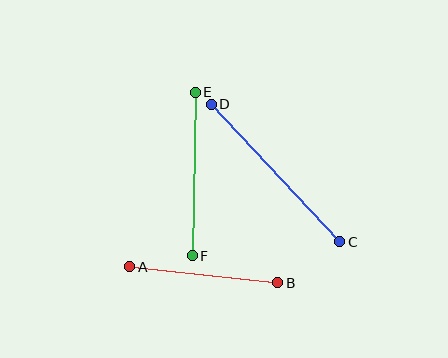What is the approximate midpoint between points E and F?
The midpoint is at approximately (194, 174) pixels.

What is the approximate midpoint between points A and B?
The midpoint is at approximately (204, 275) pixels.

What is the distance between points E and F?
The distance is approximately 164 pixels.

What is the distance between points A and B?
The distance is approximately 148 pixels.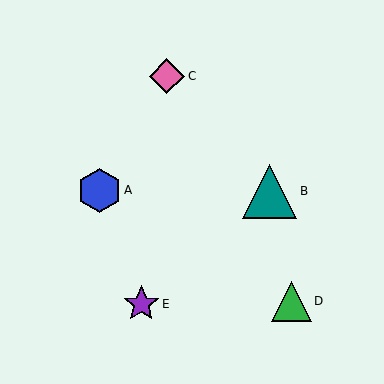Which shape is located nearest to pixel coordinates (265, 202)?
The teal triangle (labeled B) at (270, 191) is nearest to that location.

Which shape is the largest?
The teal triangle (labeled B) is the largest.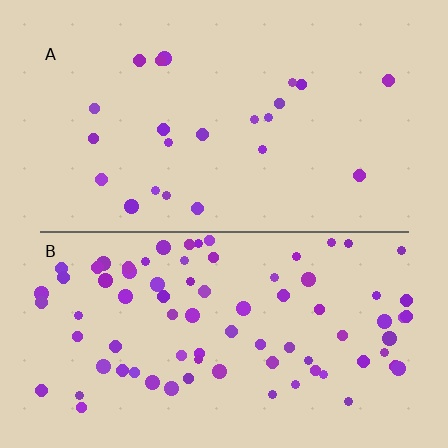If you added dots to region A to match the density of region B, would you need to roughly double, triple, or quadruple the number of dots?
Approximately quadruple.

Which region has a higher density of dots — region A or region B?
B (the bottom).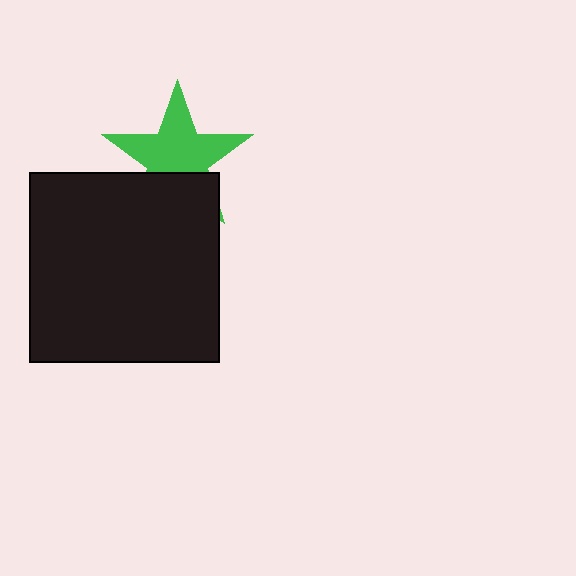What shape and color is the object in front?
The object in front is a black square.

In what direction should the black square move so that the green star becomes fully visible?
The black square should move down. That is the shortest direction to clear the overlap and leave the green star fully visible.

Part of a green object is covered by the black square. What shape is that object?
It is a star.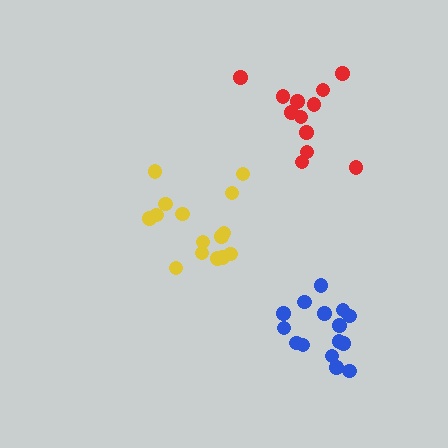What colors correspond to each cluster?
The clusters are colored: yellow, red, blue.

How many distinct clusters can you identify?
There are 3 distinct clusters.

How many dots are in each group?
Group 1: 15 dots, Group 2: 12 dots, Group 3: 15 dots (42 total).